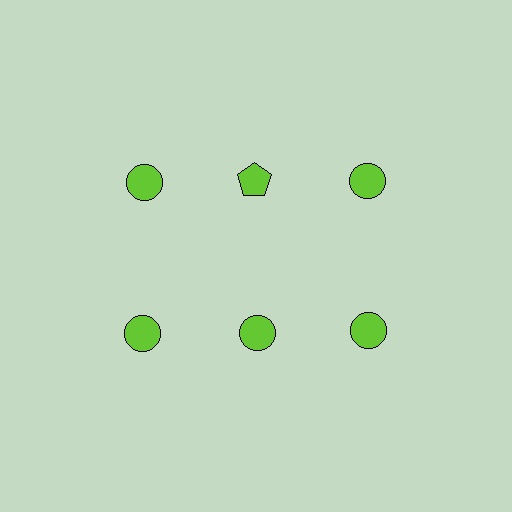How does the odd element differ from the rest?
It has a different shape: pentagon instead of circle.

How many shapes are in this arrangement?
There are 6 shapes arranged in a grid pattern.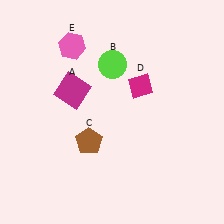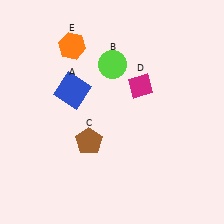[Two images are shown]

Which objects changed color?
A changed from magenta to blue. E changed from pink to orange.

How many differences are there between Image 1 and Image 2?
There are 2 differences between the two images.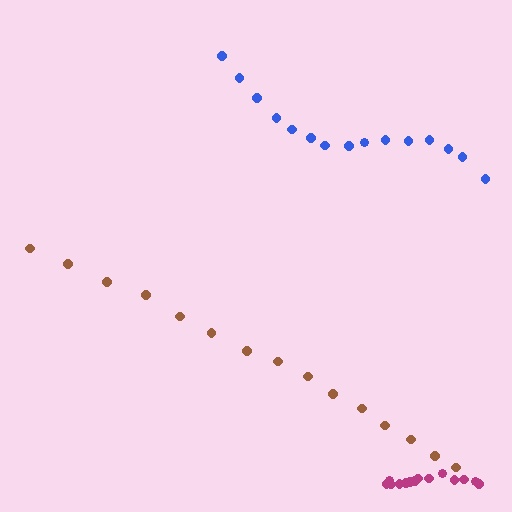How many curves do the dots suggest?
There are 3 distinct paths.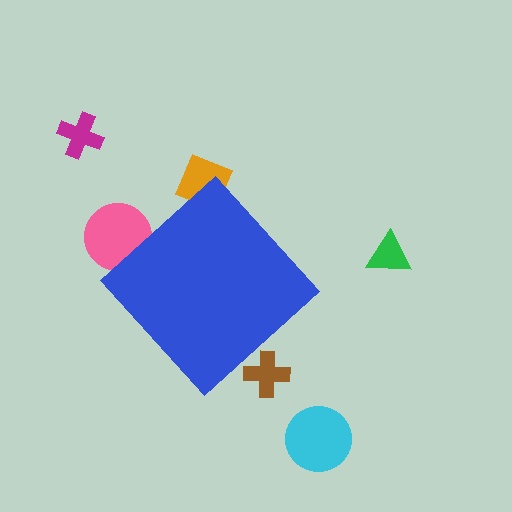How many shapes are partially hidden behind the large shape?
3 shapes are partially hidden.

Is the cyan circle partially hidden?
No, the cyan circle is fully visible.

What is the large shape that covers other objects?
A blue diamond.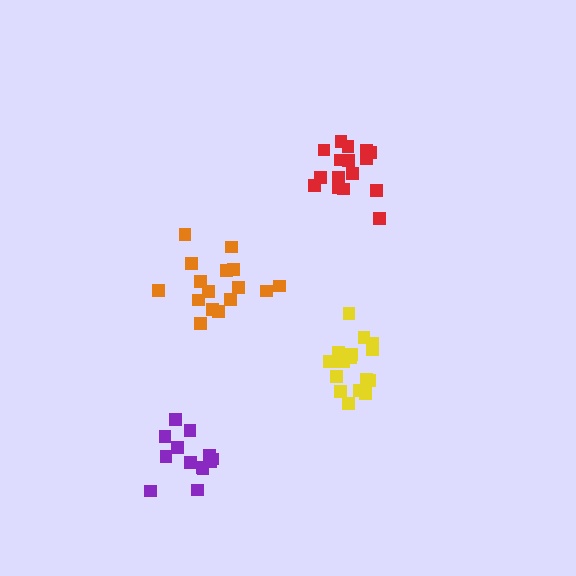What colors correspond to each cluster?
The clusters are colored: orange, yellow, purple, red.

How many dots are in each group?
Group 1: 16 dots, Group 2: 17 dots, Group 3: 13 dots, Group 4: 16 dots (62 total).